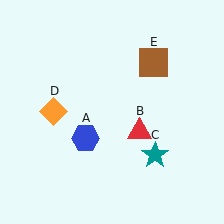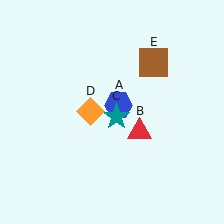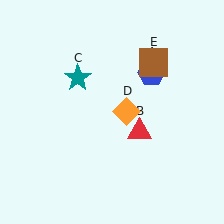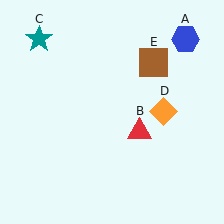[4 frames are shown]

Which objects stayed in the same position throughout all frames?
Red triangle (object B) and brown square (object E) remained stationary.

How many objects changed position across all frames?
3 objects changed position: blue hexagon (object A), teal star (object C), orange diamond (object D).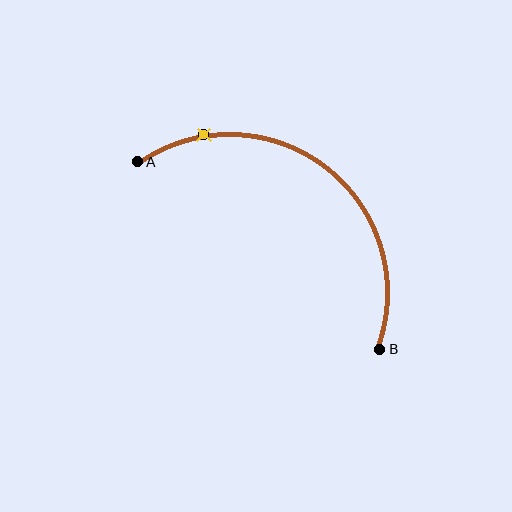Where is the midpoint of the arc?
The arc midpoint is the point on the curve farthest from the straight line joining A and B. It sits above and to the right of that line.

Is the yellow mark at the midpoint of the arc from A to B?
No. The yellow mark lies on the arc but is closer to endpoint A. The arc midpoint would be at the point on the curve equidistant along the arc from both A and B.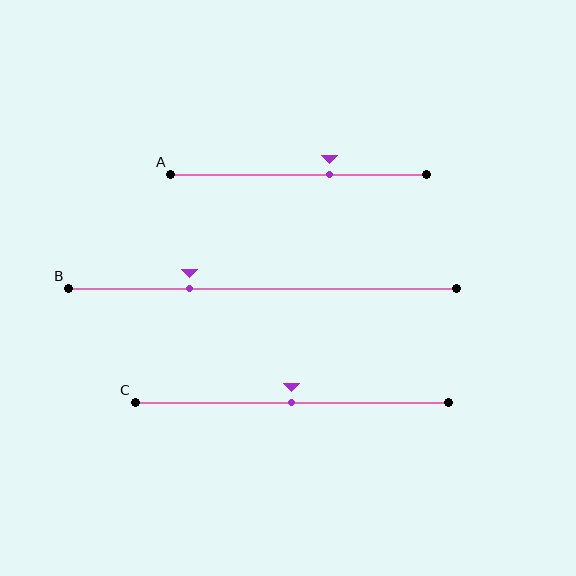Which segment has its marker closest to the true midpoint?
Segment C has its marker closest to the true midpoint.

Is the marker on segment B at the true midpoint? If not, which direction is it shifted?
No, the marker on segment B is shifted to the left by about 19% of the segment length.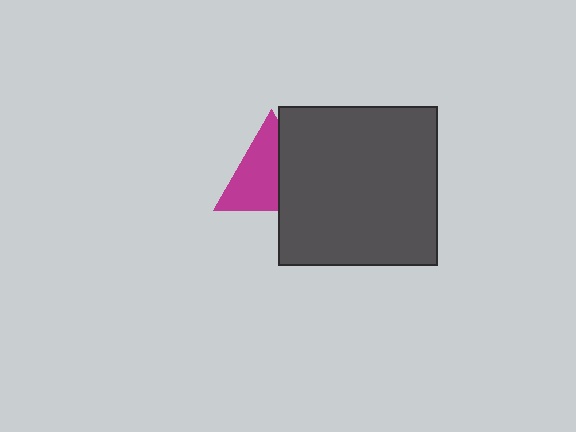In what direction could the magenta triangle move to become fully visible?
The magenta triangle could move left. That would shift it out from behind the dark gray square entirely.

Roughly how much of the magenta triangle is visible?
About half of it is visible (roughly 60%).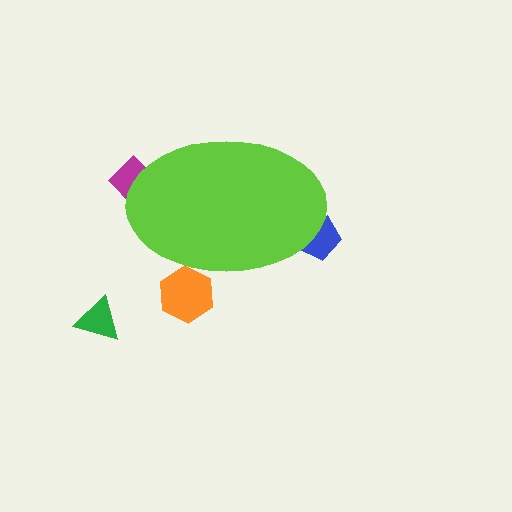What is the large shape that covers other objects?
A lime ellipse.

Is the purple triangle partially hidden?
Yes, the purple triangle is partially hidden behind the lime ellipse.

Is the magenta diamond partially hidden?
Yes, the magenta diamond is partially hidden behind the lime ellipse.